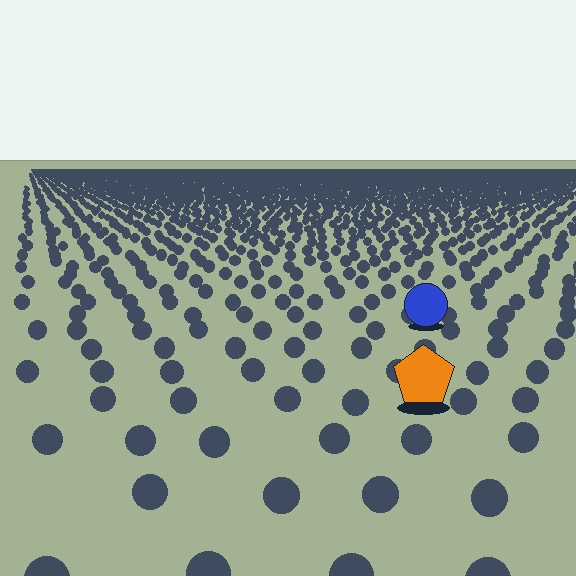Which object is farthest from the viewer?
The blue circle is farthest from the viewer. It appears smaller and the ground texture around it is denser.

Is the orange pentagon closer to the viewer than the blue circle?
Yes. The orange pentagon is closer — you can tell from the texture gradient: the ground texture is coarser near it.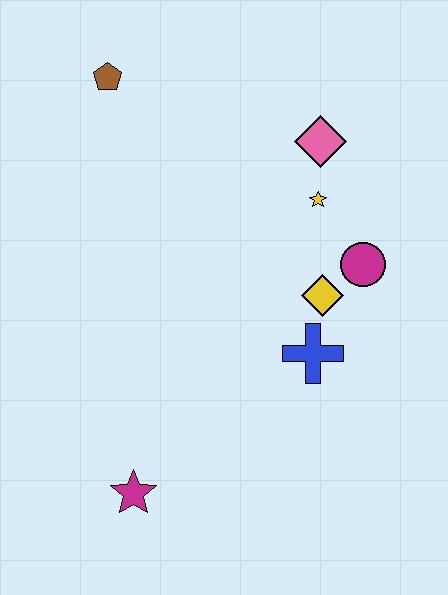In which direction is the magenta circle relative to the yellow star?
The magenta circle is below the yellow star.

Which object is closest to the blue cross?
The yellow diamond is closest to the blue cross.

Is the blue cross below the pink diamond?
Yes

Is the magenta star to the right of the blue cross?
No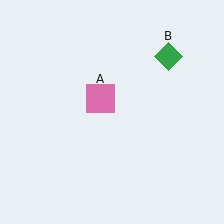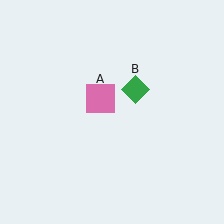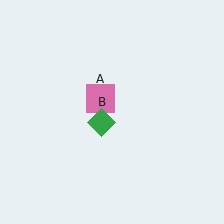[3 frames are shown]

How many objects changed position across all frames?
1 object changed position: green diamond (object B).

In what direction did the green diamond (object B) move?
The green diamond (object B) moved down and to the left.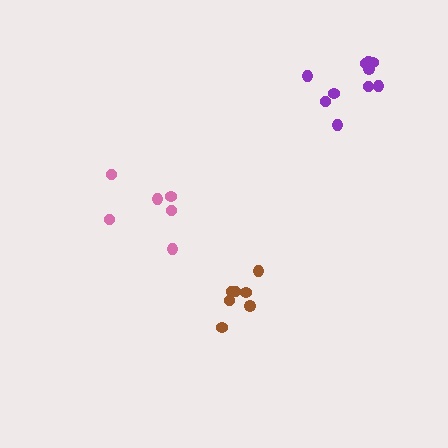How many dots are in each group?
Group 1: 7 dots, Group 2: 6 dots, Group 3: 11 dots (24 total).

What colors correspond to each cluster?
The clusters are colored: brown, pink, purple.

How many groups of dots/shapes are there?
There are 3 groups.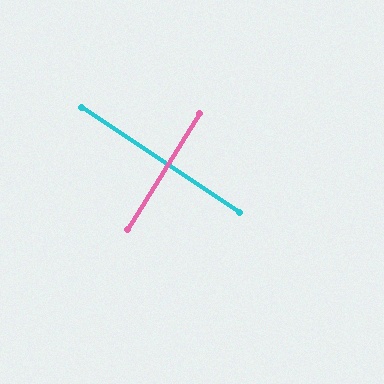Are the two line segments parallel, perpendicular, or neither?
Perpendicular — they meet at approximately 88°.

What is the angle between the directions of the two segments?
Approximately 88 degrees.